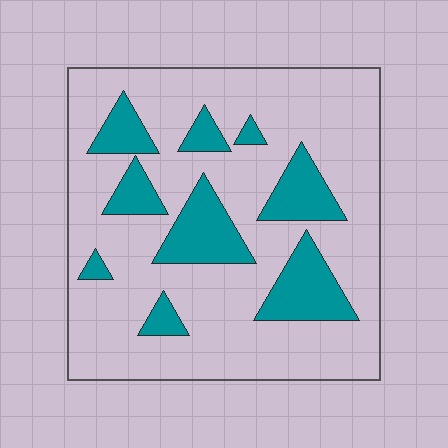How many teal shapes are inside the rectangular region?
9.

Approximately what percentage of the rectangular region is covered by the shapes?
Approximately 20%.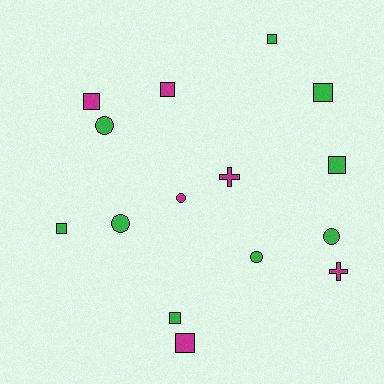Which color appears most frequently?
Green, with 9 objects.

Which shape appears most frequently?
Square, with 8 objects.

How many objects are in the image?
There are 15 objects.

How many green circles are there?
There are 4 green circles.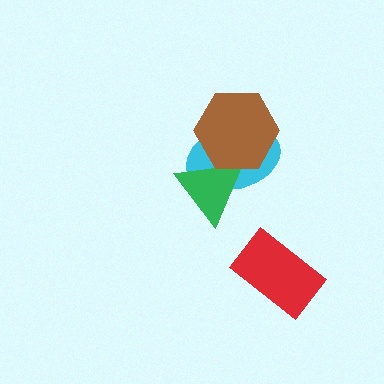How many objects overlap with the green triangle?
2 objects overlap with the green triangle.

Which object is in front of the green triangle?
The brown hexagon is in front of the green triangle.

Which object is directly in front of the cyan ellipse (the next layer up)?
The green triangle is directly in front of the cyan ellipse.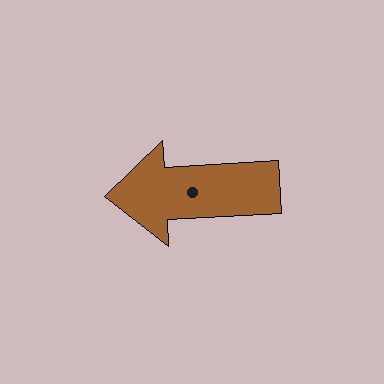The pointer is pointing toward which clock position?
Roughly 9 o'clock.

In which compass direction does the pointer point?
West.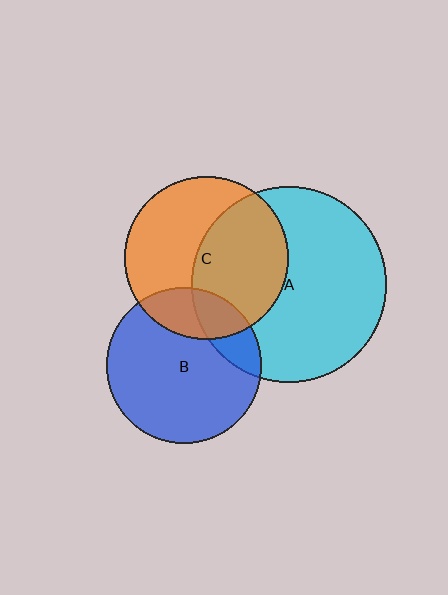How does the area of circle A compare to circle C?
Approximately 1.4 times.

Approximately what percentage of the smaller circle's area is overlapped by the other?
Approximately 20%.